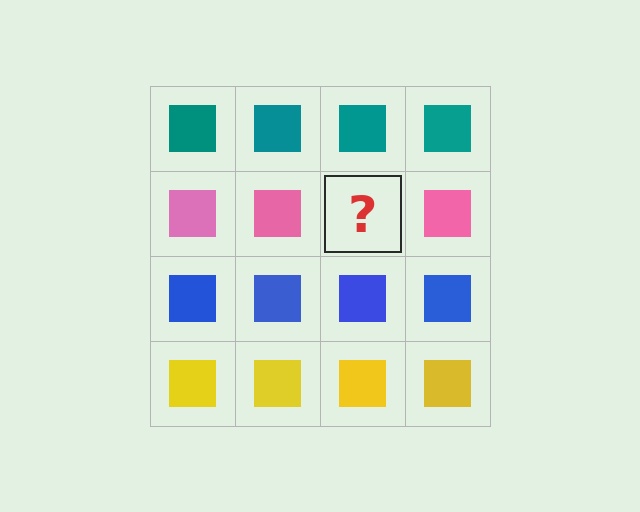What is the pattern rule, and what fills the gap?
The rule is that each row has a consistent color. The gap should be filled with a pink square.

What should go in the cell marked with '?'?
The missing cell should contain a pink square.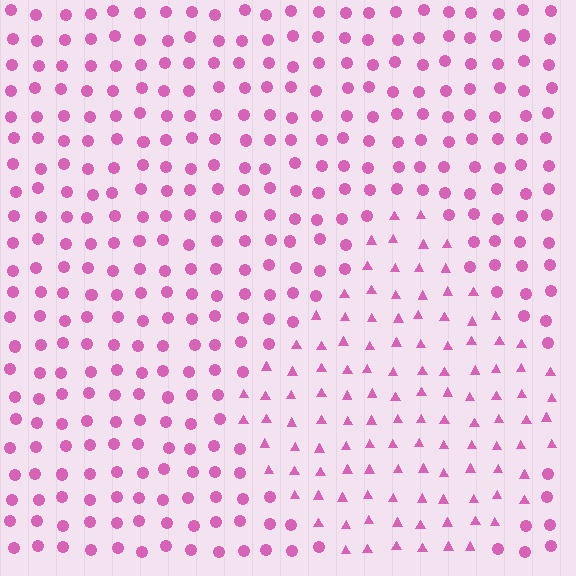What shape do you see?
I see a diamond.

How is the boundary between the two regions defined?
The boundary is defined by a change in element shape: triangles inside vs. circles outside. All elements share the same color and spacing.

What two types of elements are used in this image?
The image uses triangles inside the diamond region and circles outside it.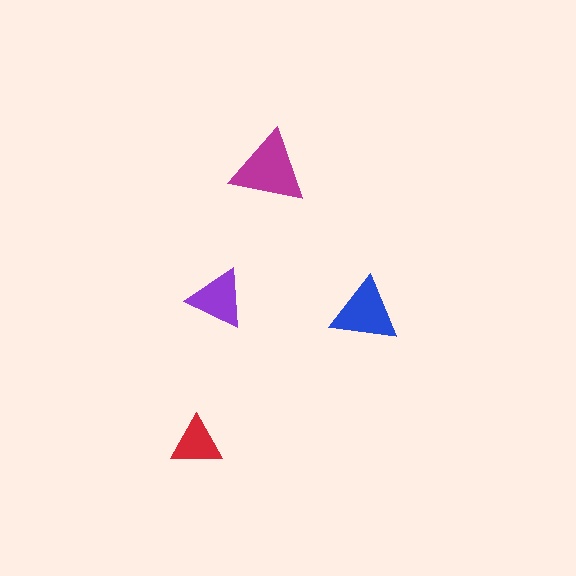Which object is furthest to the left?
The red triangle is leftmost.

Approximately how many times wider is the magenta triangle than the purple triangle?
About 1.5 times wider.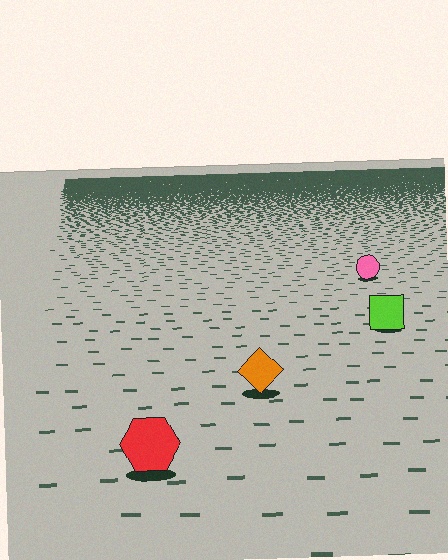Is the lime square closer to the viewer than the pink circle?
Yes. The lime square is closer — you can tell from the texture gradient: the ground texture is coarser near it.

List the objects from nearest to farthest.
From nearest to farthest: the red hexagon, the orange diamond, the lime square, the pink circle.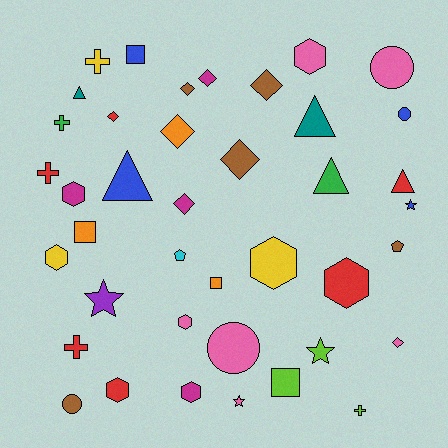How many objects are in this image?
There are 40 objects.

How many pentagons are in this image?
There are 2 pentagons.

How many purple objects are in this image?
There is 1 purple object.